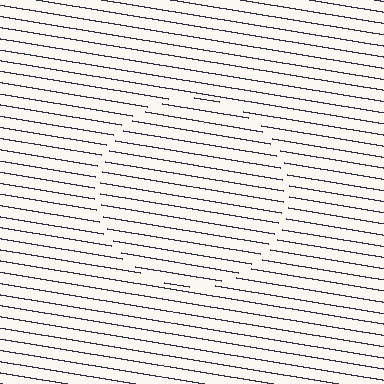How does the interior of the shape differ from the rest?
The interior of the shape contains the same grating, shifted by half a period — the contour is defined by the phase discontinuity where line-ends from the inner and outer gratings abut.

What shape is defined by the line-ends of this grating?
An illusory circle. The interior of the shape contains the same grating, shifted by half a period — the contour is defined by the phase discontinuity where line-ends from the inner and outer gratings abut.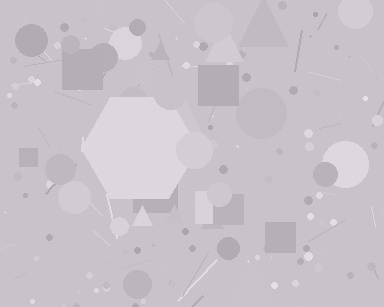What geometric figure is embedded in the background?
A hexagon is embedded in the background.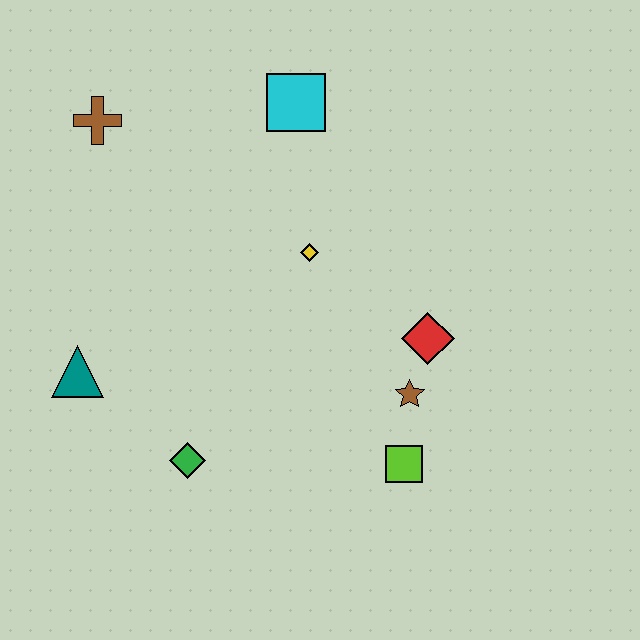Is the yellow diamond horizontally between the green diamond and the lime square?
Yes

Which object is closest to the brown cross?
The cyan square is closest to the brown cross.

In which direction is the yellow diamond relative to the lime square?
The yellow diamond is above the lime square.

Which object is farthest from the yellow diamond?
The teal triangle is farthest from the yellow diamond.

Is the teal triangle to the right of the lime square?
No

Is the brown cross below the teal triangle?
No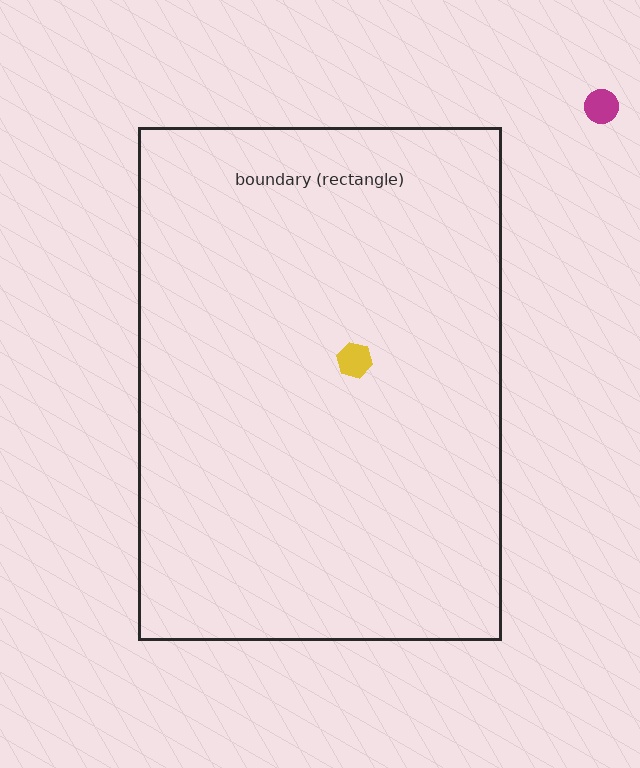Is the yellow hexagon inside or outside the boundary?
Inside.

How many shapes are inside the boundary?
1 inside, 1 outside.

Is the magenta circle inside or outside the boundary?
Outside.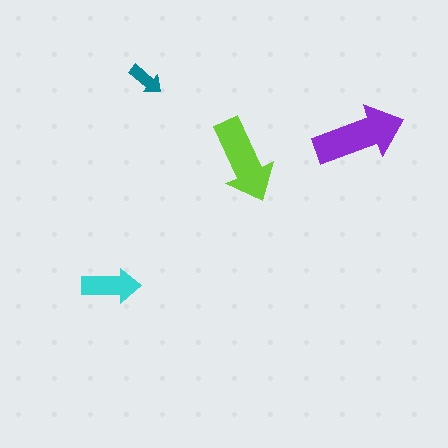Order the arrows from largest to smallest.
the purple one, the lime one, the cyan one, the teal one.